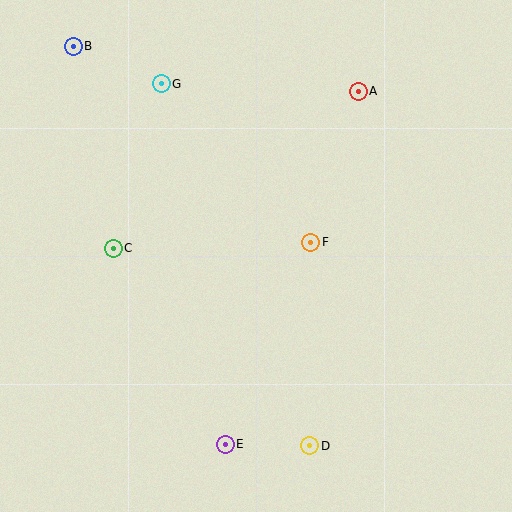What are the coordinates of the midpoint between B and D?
The midpoint between B and D is at (192, 246).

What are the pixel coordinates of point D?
Point D is at (310, 446).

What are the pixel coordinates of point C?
Point C is at (113, 248).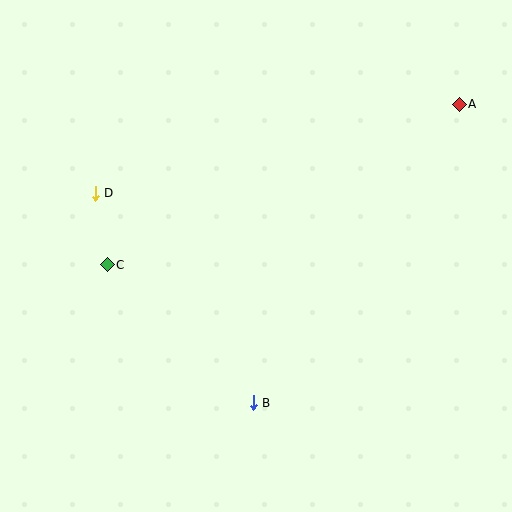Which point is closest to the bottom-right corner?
Point B is closest to the bottom-right corner.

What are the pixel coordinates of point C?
Point C is at (107, 265).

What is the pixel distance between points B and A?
The distance between B and A is 363 pixels.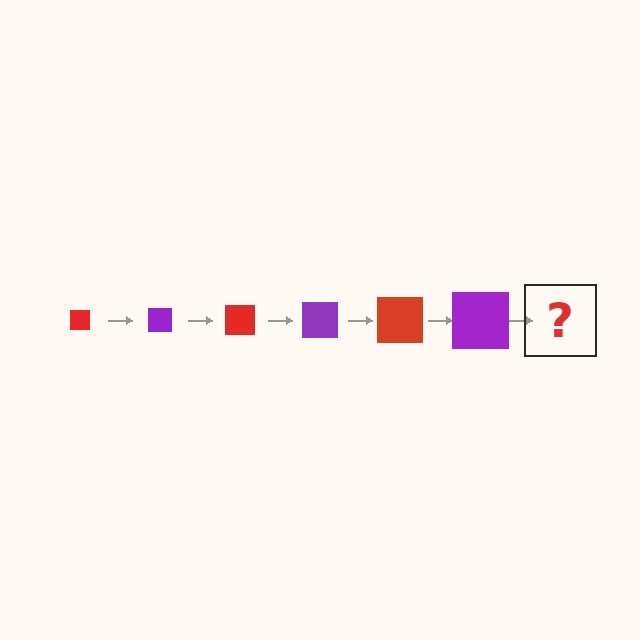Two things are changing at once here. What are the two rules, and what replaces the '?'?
The two rules are that the square grows larger each step and the color cycles through red and purple. The '?' should be a red square, larger than the previous one.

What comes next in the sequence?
The next element should be a red square, larger than the previous one.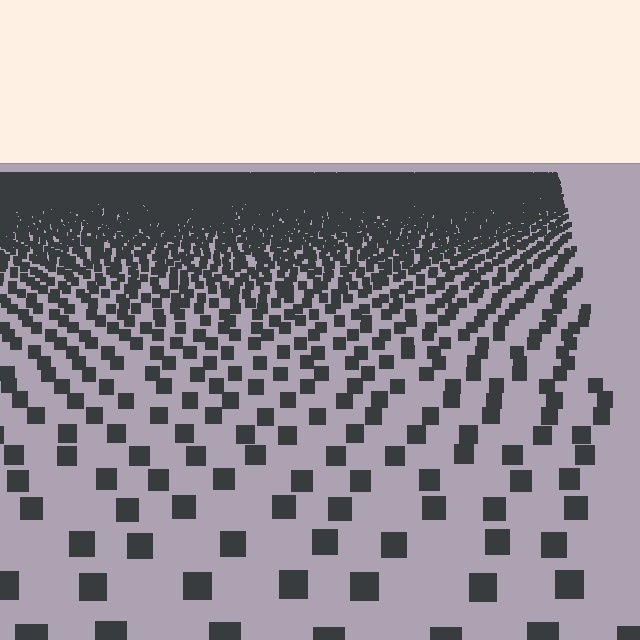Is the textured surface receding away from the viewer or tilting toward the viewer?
The surface is receding away from the viewer. Texture elements get smaller and denser toward the top.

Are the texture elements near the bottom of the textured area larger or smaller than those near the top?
Larger. Near the bottom, elements are closer to the viewer and appear at a bigger on-screen size.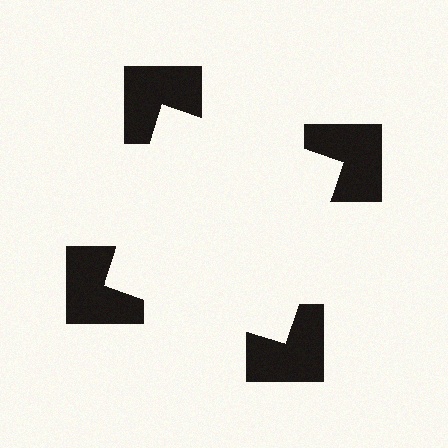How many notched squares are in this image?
There are 4 — one at each vertex of the illusory square.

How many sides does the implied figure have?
4 sides.